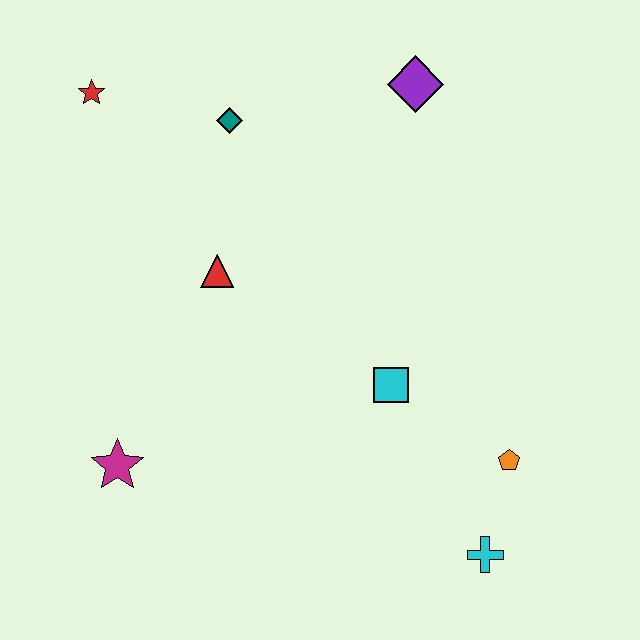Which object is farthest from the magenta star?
The purple diamond is farthest from the magenta star.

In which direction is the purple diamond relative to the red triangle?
The purple diamond is to the right of the red triangle.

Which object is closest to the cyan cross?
The orange pentagon is closest to the cyan cross.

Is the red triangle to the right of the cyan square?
No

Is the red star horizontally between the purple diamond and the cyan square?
No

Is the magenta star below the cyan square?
Yes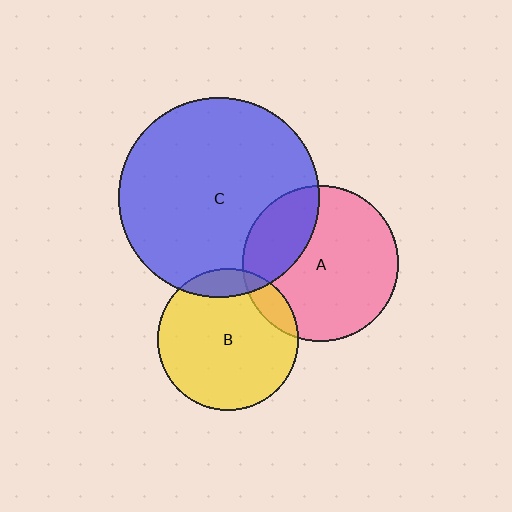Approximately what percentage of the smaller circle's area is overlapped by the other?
Approximately 10%.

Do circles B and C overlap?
Yes.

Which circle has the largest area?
Circle C (blue).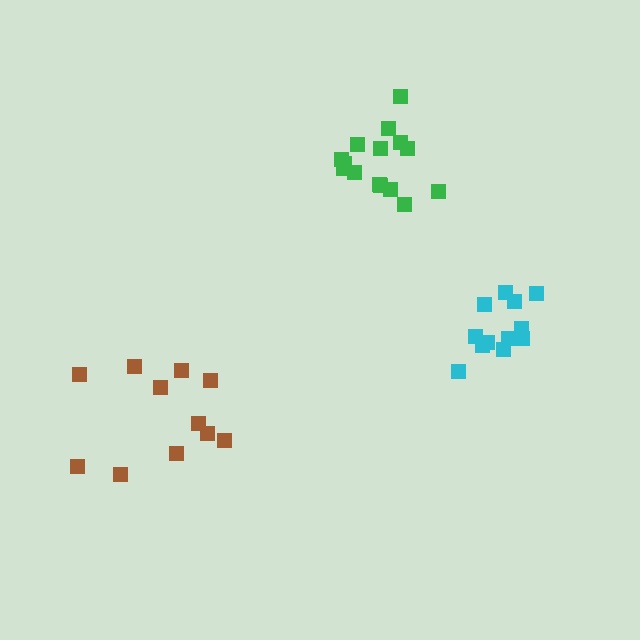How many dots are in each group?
Group 1: 15 dots, Group 2: 12 dots, Group 3: 11 dots (38 total).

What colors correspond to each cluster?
The clusters are colored: green, cyan, brown.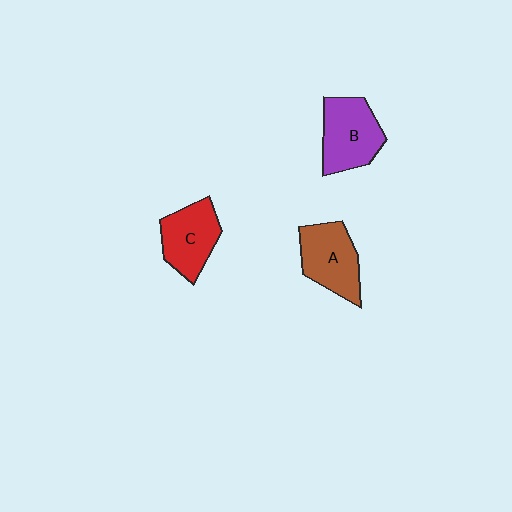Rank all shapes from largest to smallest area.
From largest to smallest: B (purple), A (brown), C (red).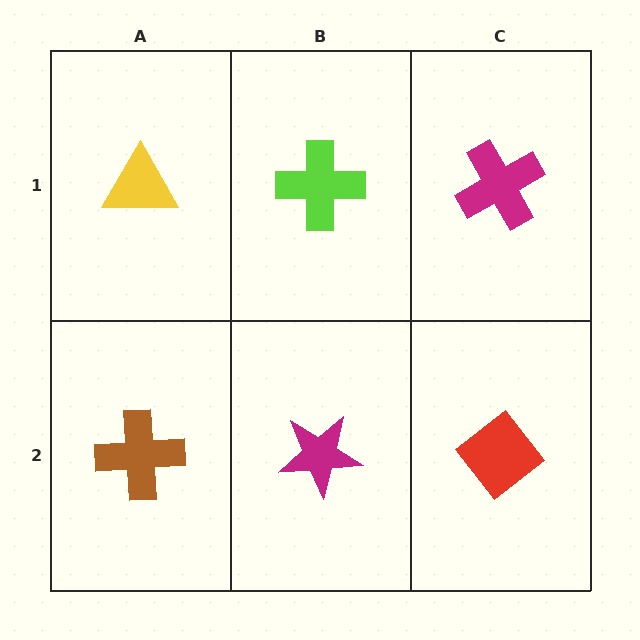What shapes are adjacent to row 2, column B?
A lime cross (row 1, column B), a brown cross (row 2, column A), a red diamond (row 2, column C).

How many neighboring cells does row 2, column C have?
2.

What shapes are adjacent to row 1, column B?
A magenta star (row 2, column B), a yellow triangle (row 1, column A), a magenta cross (row 1, column C).